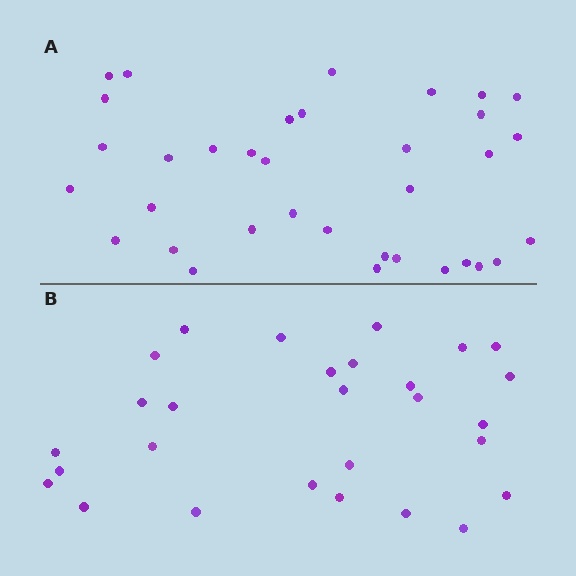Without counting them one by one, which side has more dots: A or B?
Region A (the top region) has more dots.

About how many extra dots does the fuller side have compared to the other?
Region A has roughly 8 or so more dots than region B.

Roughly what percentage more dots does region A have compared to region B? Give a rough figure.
About 25% more.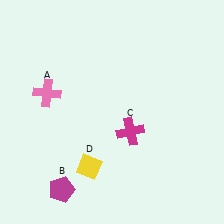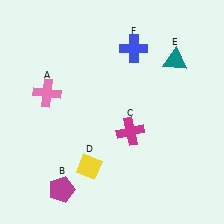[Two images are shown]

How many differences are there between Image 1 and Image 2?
There are 2 differences between the two images.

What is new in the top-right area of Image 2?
A teal triangle (E) was added in the top-right area of Image 2.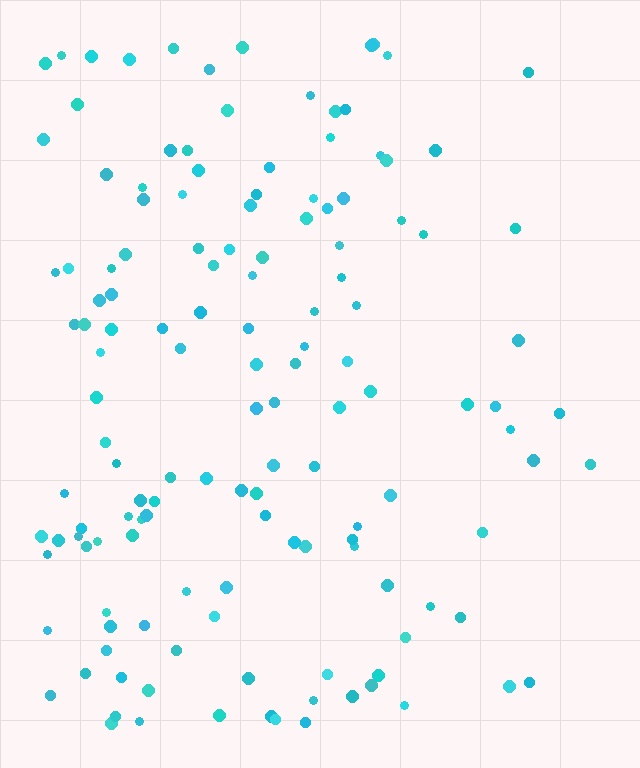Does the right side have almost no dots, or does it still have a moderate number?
Still a moderate number, just noticeably fewer than the left.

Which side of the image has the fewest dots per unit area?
The right.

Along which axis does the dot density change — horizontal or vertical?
Horizontal.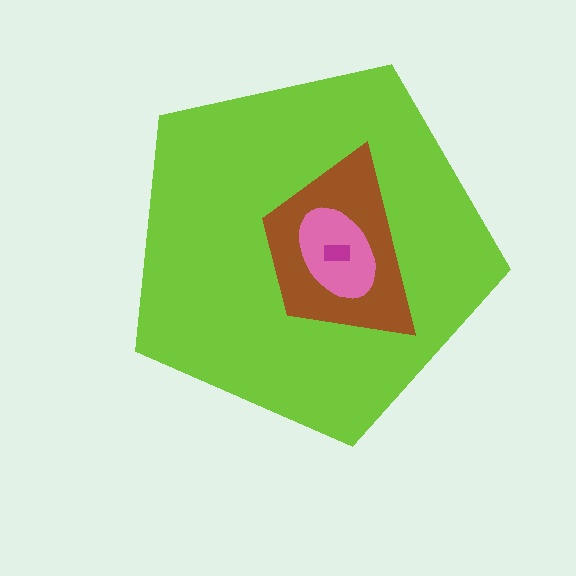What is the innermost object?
The magenta rectangle.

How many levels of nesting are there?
4.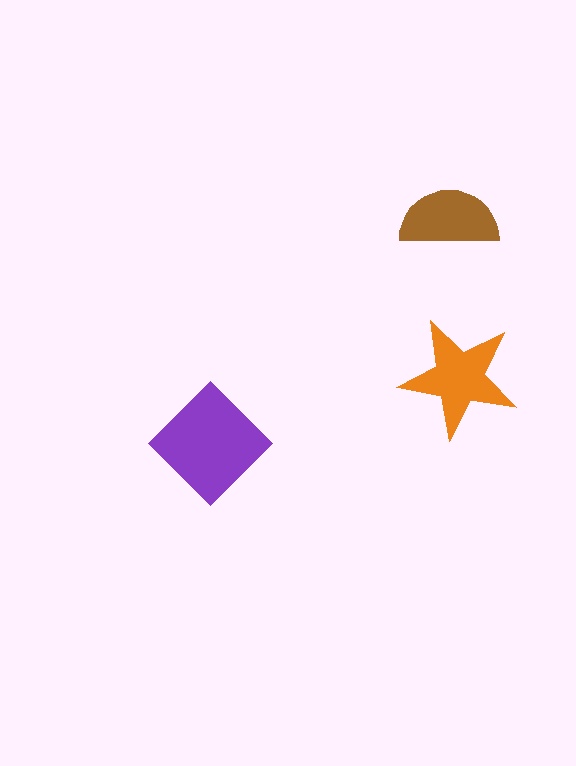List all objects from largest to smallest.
The purple diamond, the orange star, the brown semicircle.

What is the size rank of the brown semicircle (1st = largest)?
3rd.